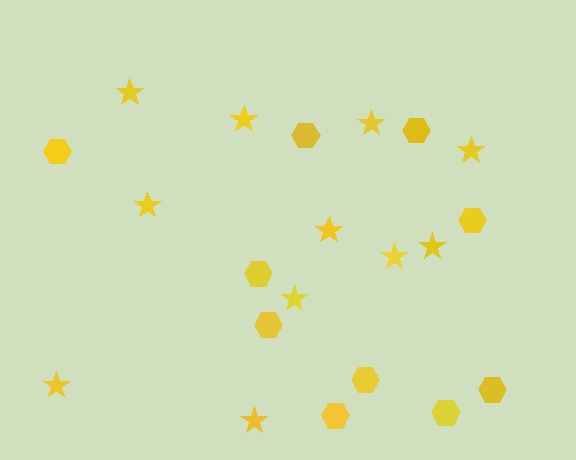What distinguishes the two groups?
There are 2 groups: one group of hexagons (10) and one group of stars (11).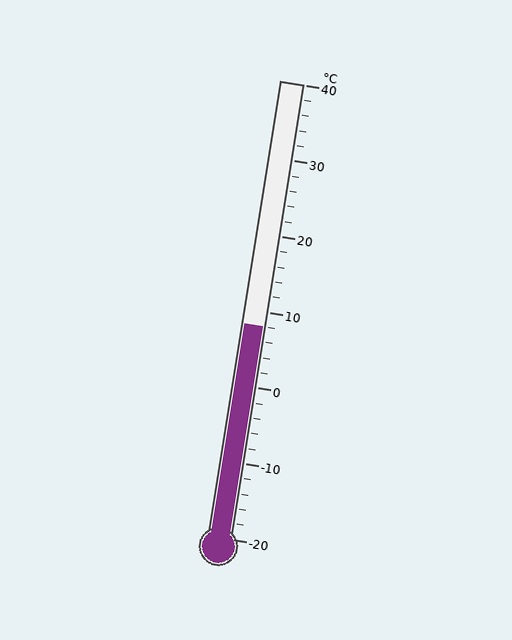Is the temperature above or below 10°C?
The temperature is below 10°C.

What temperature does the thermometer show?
The thermometer shows approximately 8°C.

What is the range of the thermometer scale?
The thermometer scale ranges from -20°C to 40°C.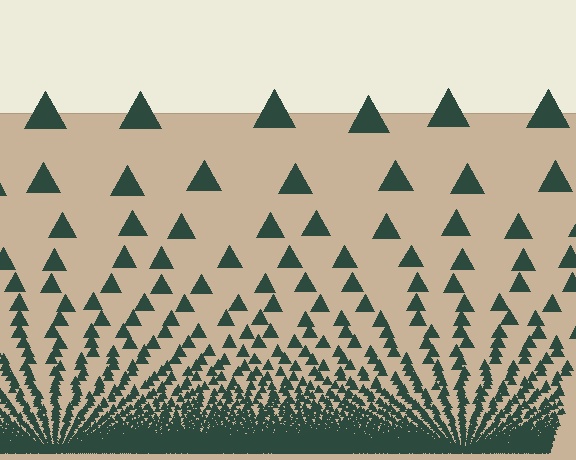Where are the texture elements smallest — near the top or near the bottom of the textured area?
Near the bottom.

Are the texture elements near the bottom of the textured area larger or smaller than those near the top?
Smaller. The gradient is inverted — elements near the bottom are smaller and denser.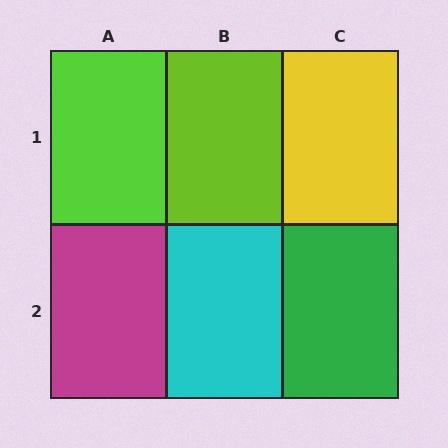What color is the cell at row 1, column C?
Yellow.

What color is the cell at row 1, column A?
Lime.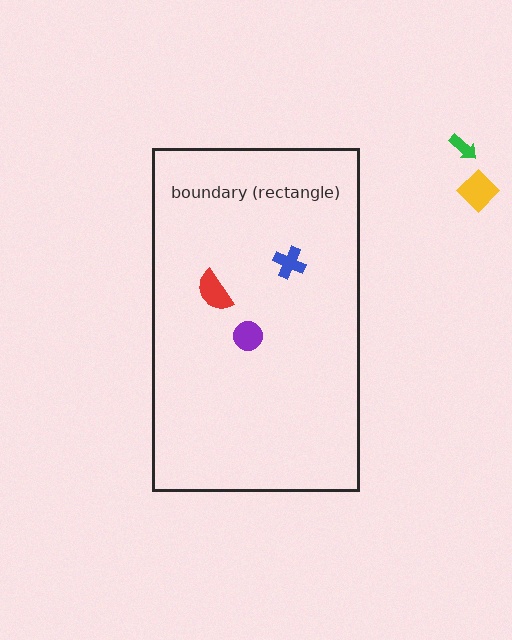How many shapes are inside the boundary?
3 inside, 2 outside.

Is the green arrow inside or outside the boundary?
Outside.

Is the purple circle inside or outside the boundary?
Inside.